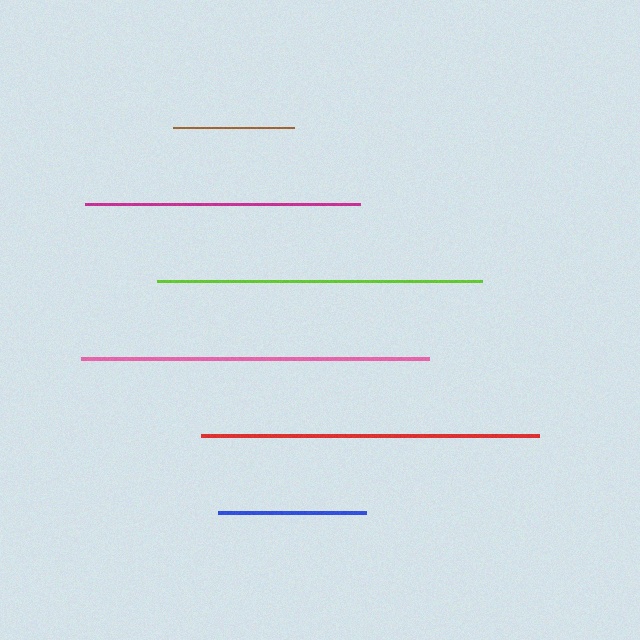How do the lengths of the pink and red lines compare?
The pink and red lines are approximately the same length.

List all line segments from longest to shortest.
From longest to shortest: pink, red, lime, magenta, blue, brown.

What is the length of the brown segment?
The brown segment is approximately 121 pixels long.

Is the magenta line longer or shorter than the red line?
The red line is longer than the magenta line.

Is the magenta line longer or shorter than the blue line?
The magenta line is longer than the blue line.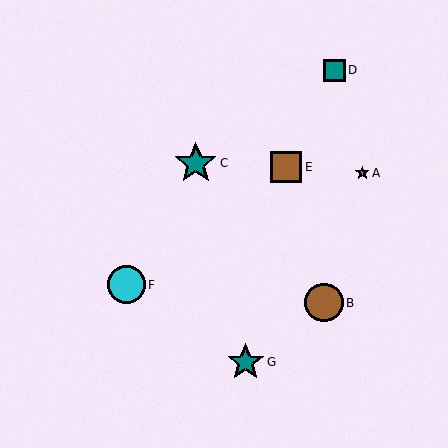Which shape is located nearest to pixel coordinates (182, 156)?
The teal star (labeled C) at (196, 163) is nearest to that location.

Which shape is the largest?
The teal star (labeled C) is the largest.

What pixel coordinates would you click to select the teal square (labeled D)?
Click at (334, 70) to select the teal square D.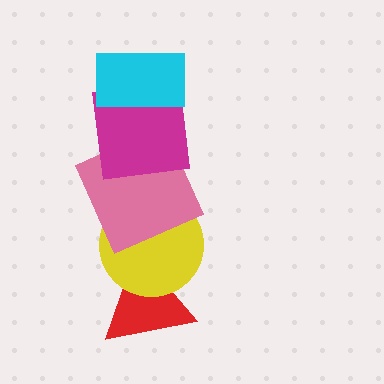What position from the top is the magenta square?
The magenta square is 2nd from the top.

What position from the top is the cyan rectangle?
The cyan rectangle is 1st from the top.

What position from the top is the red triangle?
The red triangle is 5th from the top.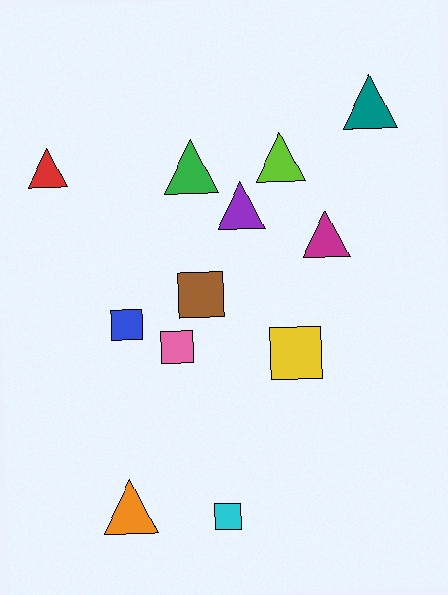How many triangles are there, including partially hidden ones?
There are 7 triangles.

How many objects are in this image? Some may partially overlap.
There are 12 objects.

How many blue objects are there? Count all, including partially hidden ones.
There is 1 blue object.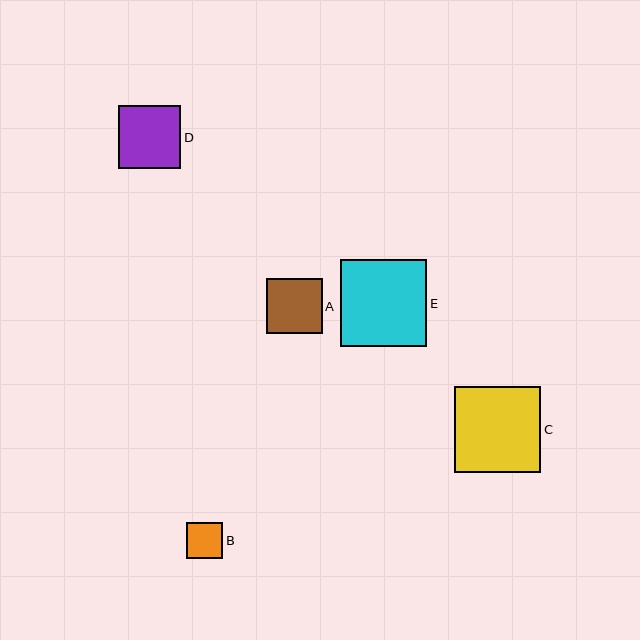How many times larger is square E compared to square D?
Square E is approximately 1.4 times the size of square D.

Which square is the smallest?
Square B is the smallest with a size of approximately 36 pixels.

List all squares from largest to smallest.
From largest to smallest: E, C, D, A, B.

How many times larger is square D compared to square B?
Square D is approximately 1.7 times the size of square B.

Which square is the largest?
Square E is the largest with a size of approximately 86 pixels.